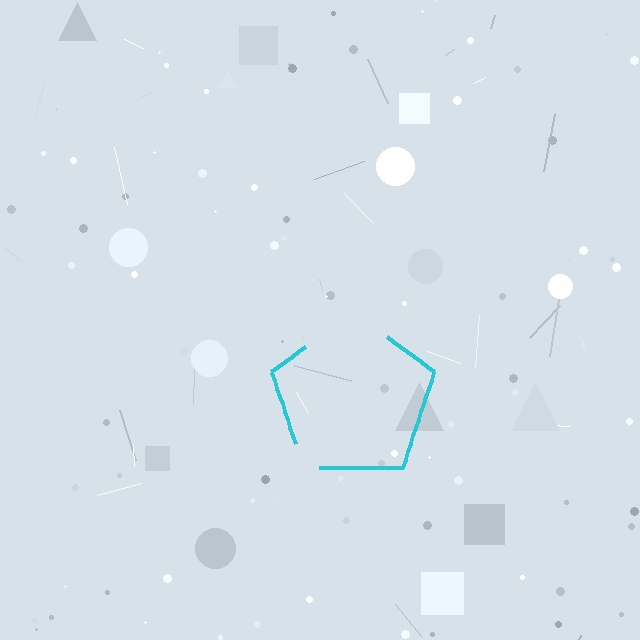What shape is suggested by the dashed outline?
The dashed outline suggests a pentagon.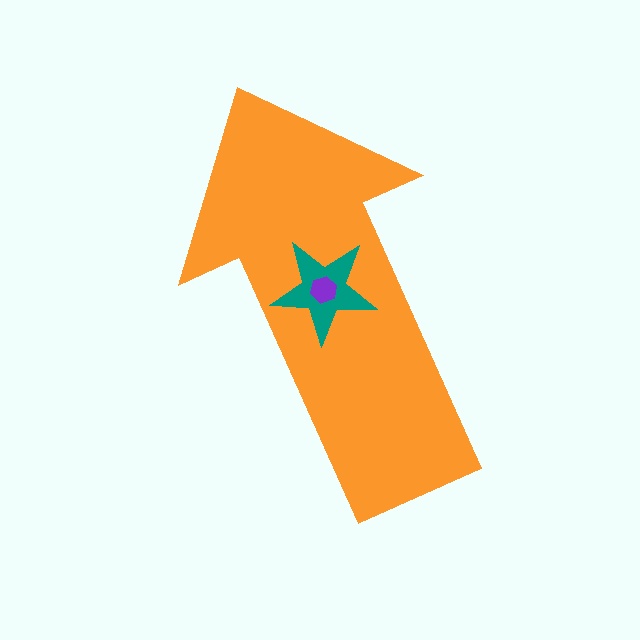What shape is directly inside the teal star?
The purple hexagon.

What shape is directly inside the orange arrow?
The teal star.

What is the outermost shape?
The orange arrow.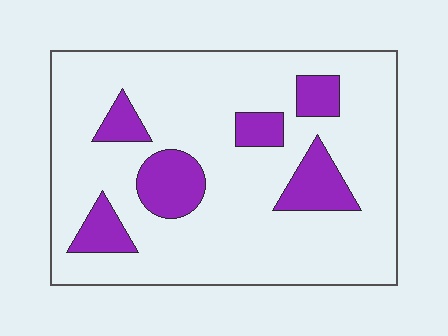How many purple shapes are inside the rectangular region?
6.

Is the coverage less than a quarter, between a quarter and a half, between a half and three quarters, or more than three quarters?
Less than a quarter.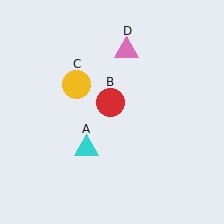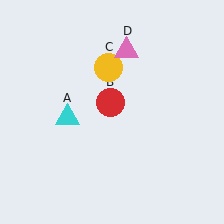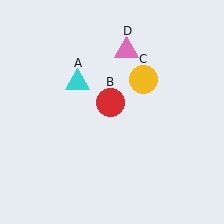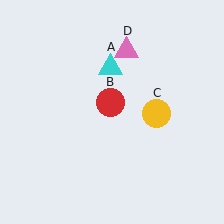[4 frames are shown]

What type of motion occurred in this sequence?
The cyan triangle (object A), yellow circle (object C) rotated clockwise around the center of the scene.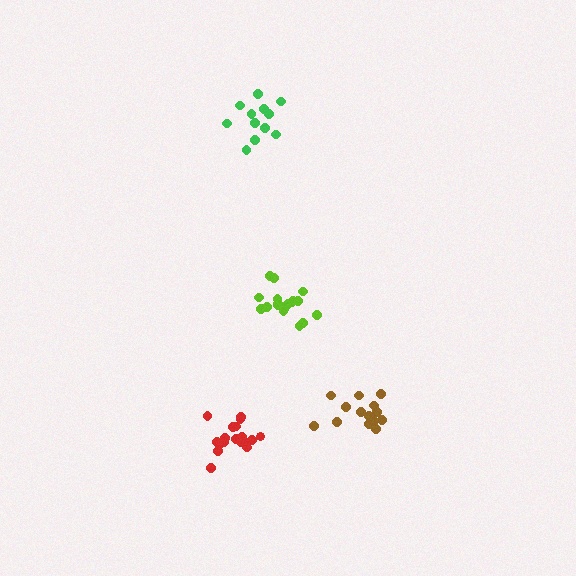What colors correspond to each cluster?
The clusters are colored: green, red, brown, lime.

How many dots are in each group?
Group 1: 12 dots, Group 2: 18 dots, Group 3: 14 dots, Group 4: 18 dots (62 total).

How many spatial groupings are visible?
There are 4 spatial groupings.